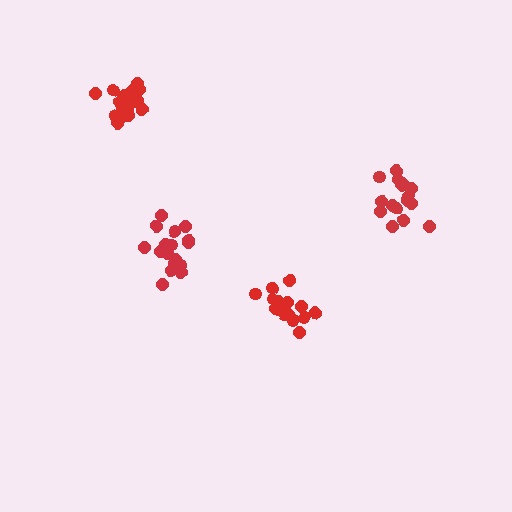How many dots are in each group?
Group 1: 17 dots, Group 2: 16 dots, Group 3: 16 dots, Group 4: 18 dots (67 total).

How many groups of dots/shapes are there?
There are 4 groups.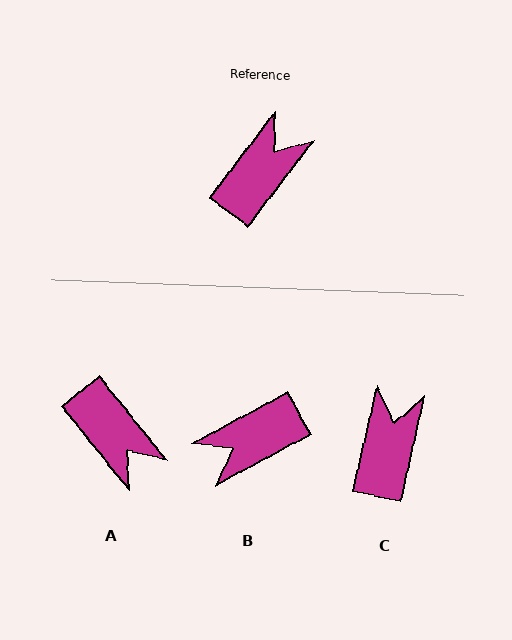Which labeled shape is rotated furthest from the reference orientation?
B, about 156 degrees away.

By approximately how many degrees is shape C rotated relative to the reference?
Approximately 24 degrees counter-clockwise.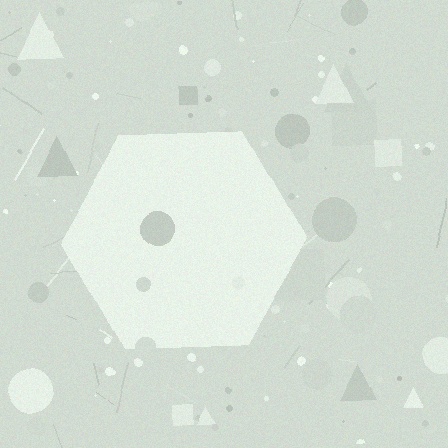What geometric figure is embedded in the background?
A hexagon is embedded in the background.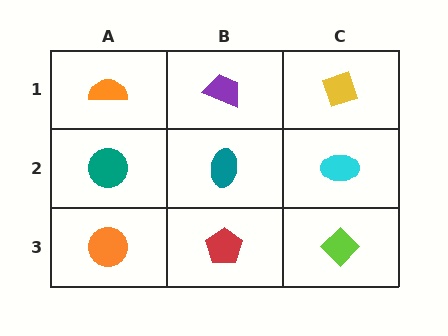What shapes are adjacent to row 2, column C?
A yellow diamond (row 1, column C), a lime diamond (row 3, column C), a teal ellipse (row 2, column B).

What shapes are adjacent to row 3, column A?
A teal circle (row 2, column A), a red pentagon (row 3, column B).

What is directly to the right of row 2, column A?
A teal ellipse.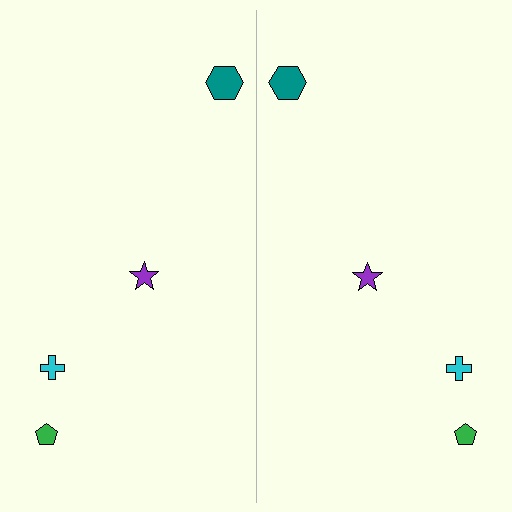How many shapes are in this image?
There are 8 shapes in this image.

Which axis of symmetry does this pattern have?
The pattern has a vertical axis of symmetry running through the center of the image.